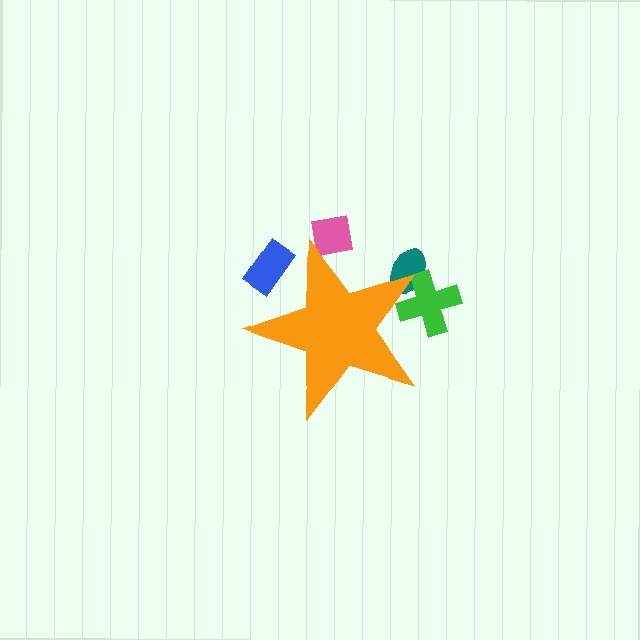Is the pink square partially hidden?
Yes, the pink square is partially hidden behind the orange star.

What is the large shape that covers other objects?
An orange star.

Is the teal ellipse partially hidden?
Yes, the teal ellipse is partially hidden behind the orange star.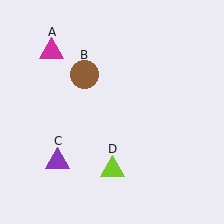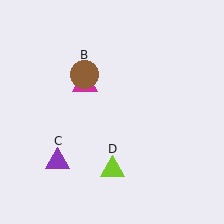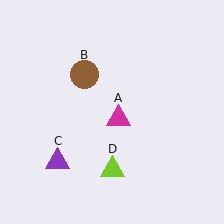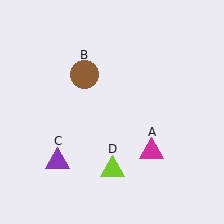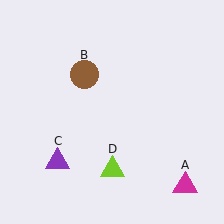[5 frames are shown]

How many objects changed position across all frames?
1 object changed position: magenta triangle (object A).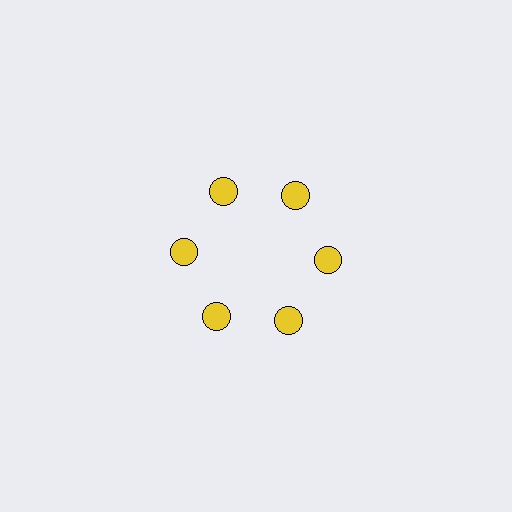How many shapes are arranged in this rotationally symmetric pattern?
There are 6 shapes, arranged in 6 groups of 1.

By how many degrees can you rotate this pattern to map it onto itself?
The pattern maps onto itself every 60 degrees of rotation.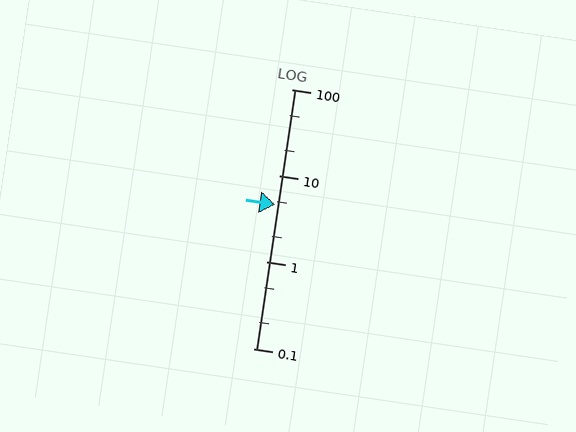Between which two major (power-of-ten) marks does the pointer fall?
The pointer is between 1 and 10.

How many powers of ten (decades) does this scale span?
The scale spans 3 decades, from 0.1 to 100.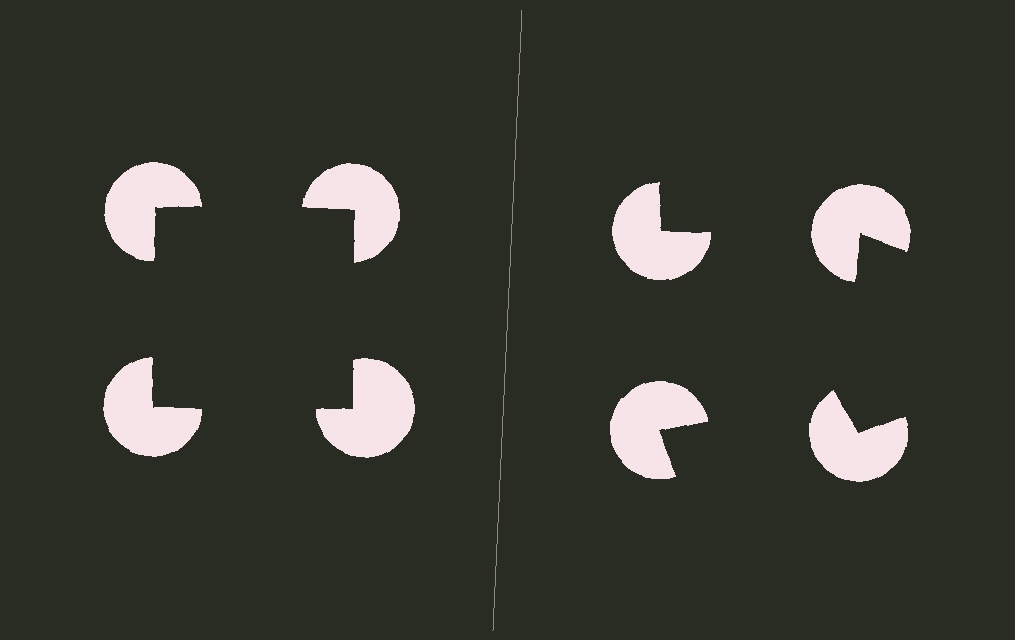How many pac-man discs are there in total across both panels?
8 — 4 on each side.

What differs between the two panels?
The pac-man discs are positioned identically on both sides; only the wedge orientations differ. On the left they align to a square; on the right they are misaligned.